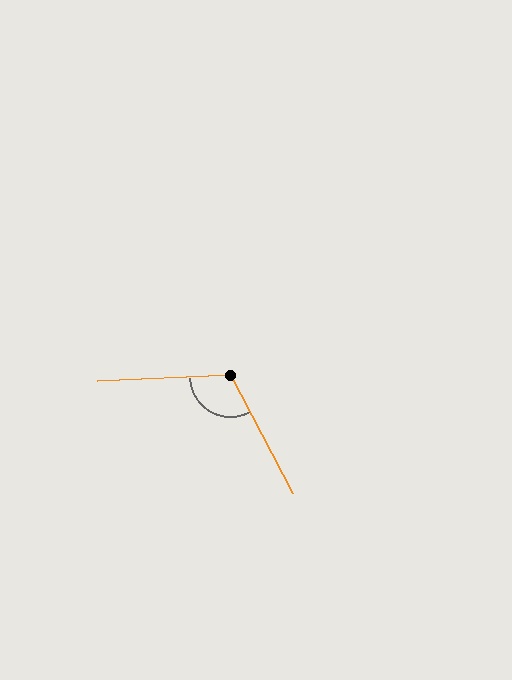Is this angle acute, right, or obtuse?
It is obtuse.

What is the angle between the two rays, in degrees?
Approximately 116 degrees.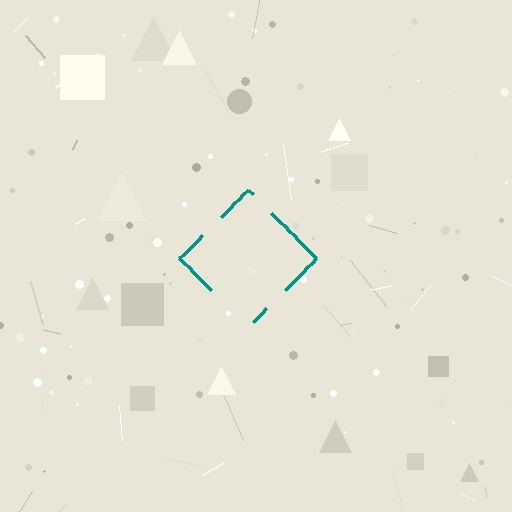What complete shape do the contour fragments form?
The contour fragments form a diamond.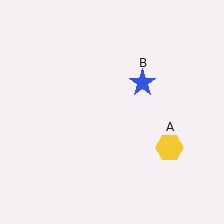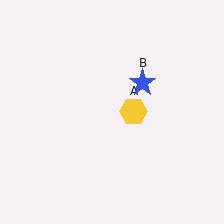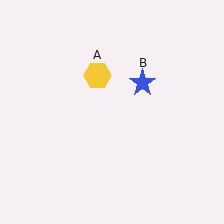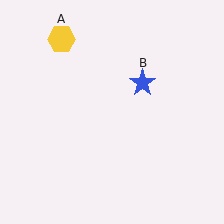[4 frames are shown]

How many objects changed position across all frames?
1 object changed position: yellow hexagon (object A).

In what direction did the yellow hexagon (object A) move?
The yellow hexagon (object A) moved up and to the left.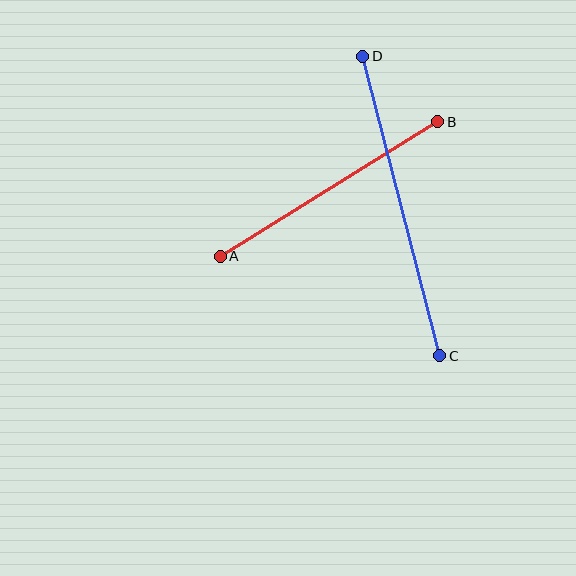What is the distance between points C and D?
The distance is approximately 309 pixels.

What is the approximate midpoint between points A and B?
The midpoint is at approximately (329, 189) pixels.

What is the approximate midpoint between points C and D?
The midpoint is at approximately (401, 206) pixels.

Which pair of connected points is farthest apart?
Points C and D are farthest apart.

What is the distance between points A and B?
The distance is approximately 256 pixels.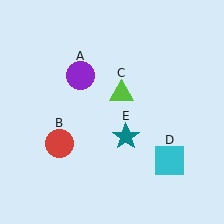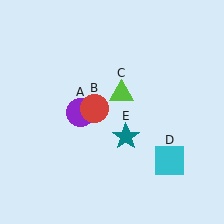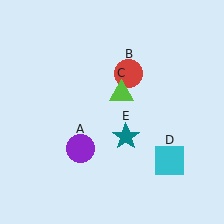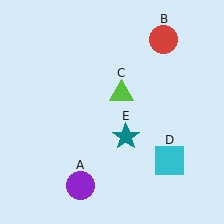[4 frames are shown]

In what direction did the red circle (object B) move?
The red circle (object B) moved up and to the right.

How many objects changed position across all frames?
2 objects changed position: purple circle (object A), red circle (object B).